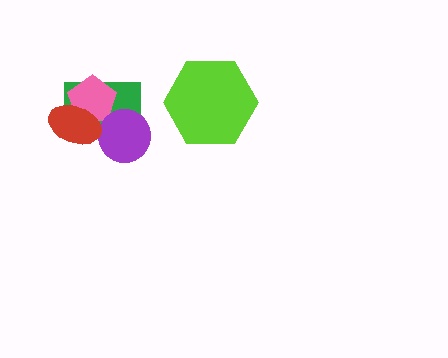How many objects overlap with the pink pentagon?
2 objects overlap with the pink pentagon.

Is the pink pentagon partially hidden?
Yes, it is partially covered by another shape.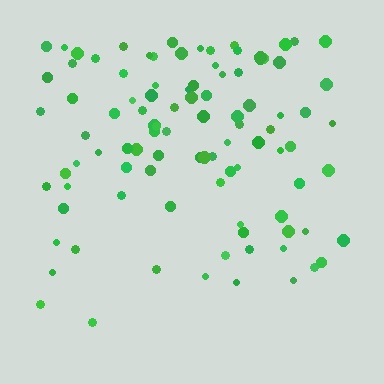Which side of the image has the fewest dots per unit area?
The bottom.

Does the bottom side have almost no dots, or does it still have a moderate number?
Still a moderate number, just noticeably fewer than the top.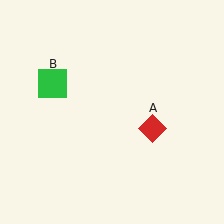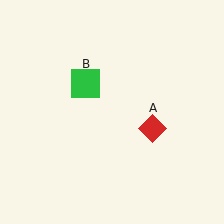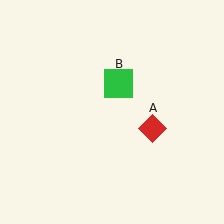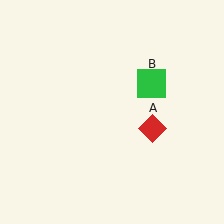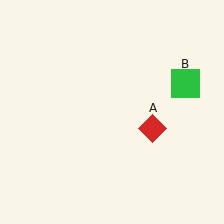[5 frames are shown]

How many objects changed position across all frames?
1 object changed position: green square (object B).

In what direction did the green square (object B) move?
The green square (object B) moved right.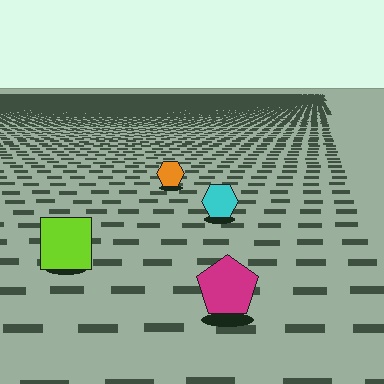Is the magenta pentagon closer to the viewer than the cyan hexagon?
Yes. The magenta pentagon is closer — you can tell from the texture gradient: the ground texture is coarser near it.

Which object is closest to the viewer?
The magenta pentagon is closest. The texture marks near it are larger and more spread out.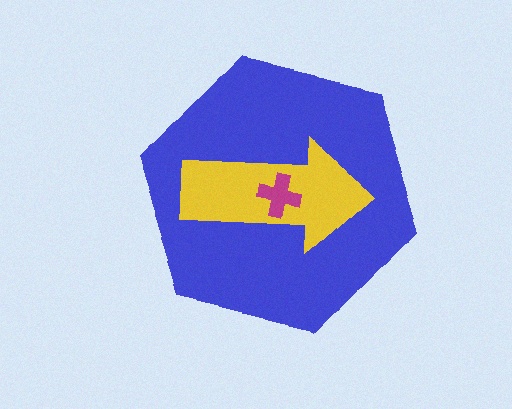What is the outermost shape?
The blue hexagon.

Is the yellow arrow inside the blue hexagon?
Yes.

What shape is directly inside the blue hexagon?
The yellow arrow.